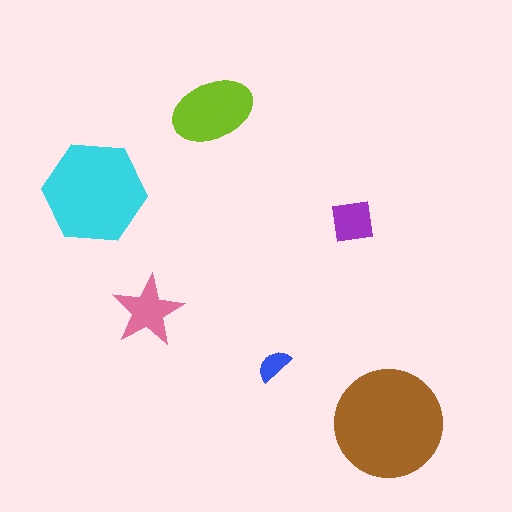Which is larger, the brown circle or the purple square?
The brown circle.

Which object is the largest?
The brown circle.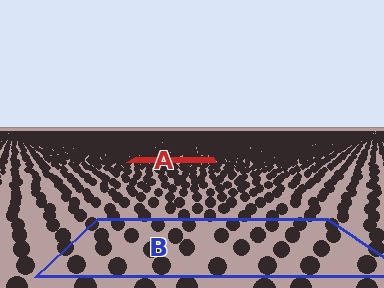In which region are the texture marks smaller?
The texture marks are smaller in region A, because it is farther away.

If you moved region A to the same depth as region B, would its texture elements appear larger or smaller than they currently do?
They would appear larger. At a closer depth, the same texture elements are projected at a bigger on-screen size.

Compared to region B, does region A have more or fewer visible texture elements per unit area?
Region A has more texture elements per unit area — they are packed more densely because it is farther away.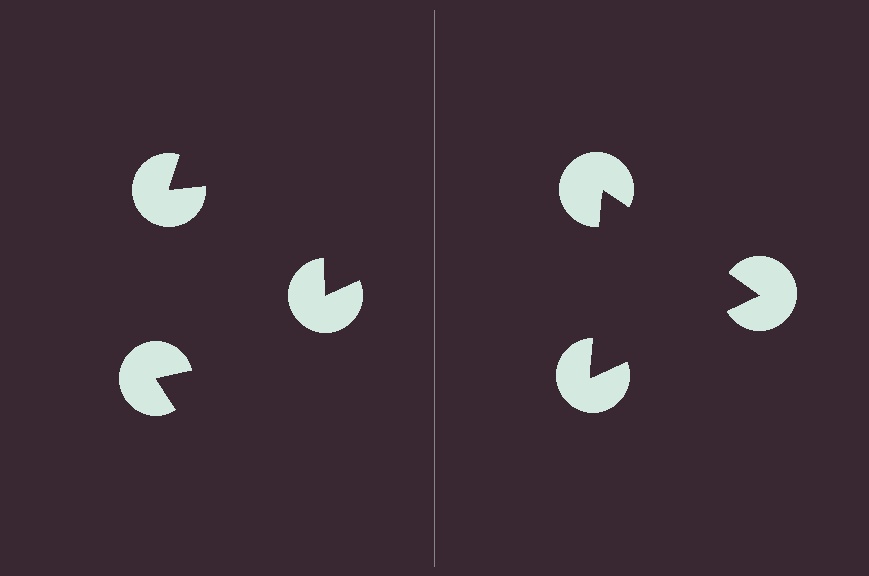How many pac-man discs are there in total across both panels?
6 — 3 on each side.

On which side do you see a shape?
An illusory triangle appears on the right side. On the left side the wedge cuts are rotated, so no coherent shape forms.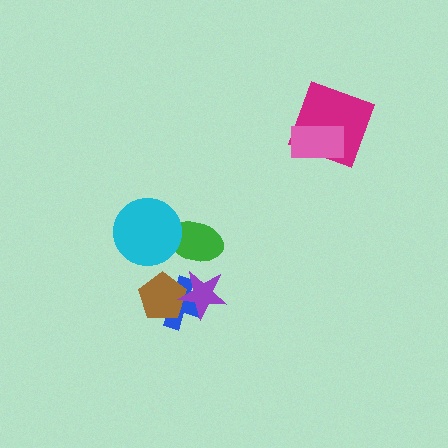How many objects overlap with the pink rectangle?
1 object overlaps with the pink rectangle.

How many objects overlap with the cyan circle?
1 object overlaps with the cyan circle.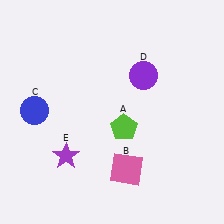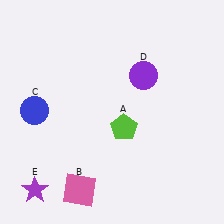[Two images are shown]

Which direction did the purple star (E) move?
The purple star (E) moved down.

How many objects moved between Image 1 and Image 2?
2 objects moved between the two images.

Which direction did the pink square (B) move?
The pink square (B) moved left.